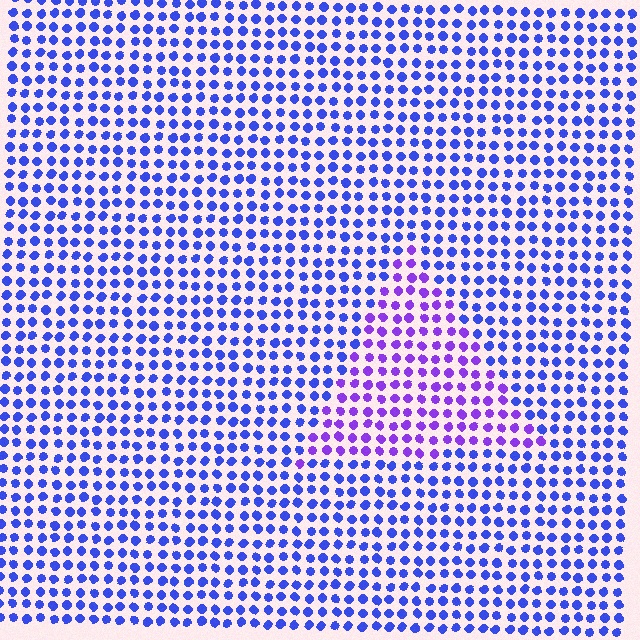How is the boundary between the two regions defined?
The boundary is defined purely by a slight shift in hue (about 36 degrees). Spacing, size, and orientation are identical on both sides.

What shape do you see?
I see a triangle.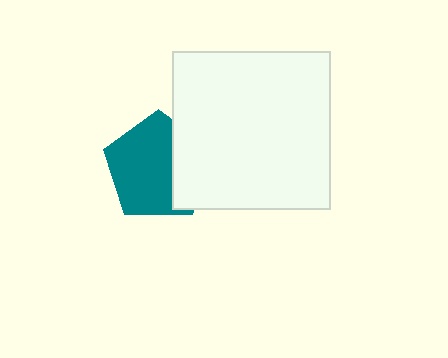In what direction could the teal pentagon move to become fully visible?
The teal pentagon could move left. That would shift it out from behind the white square entirely.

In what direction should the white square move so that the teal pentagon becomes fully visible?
The white square should move right. That is the shortest direction to clear the overlap and leave the teal pentagon fully visible.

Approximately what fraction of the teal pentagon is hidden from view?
Roughly 32% of the teal pentagon is hidden behind the white square.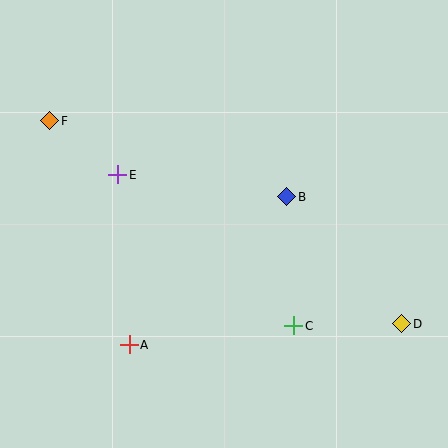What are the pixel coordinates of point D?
Point D is at (402, 324).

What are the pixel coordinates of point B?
Point B is at (287, 197).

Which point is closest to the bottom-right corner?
Point D is closest to the bottom-right corner.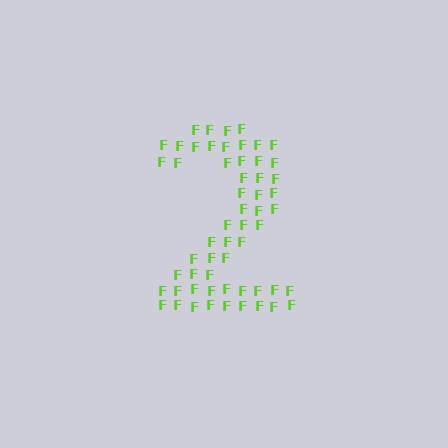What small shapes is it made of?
It is made of small letter F's.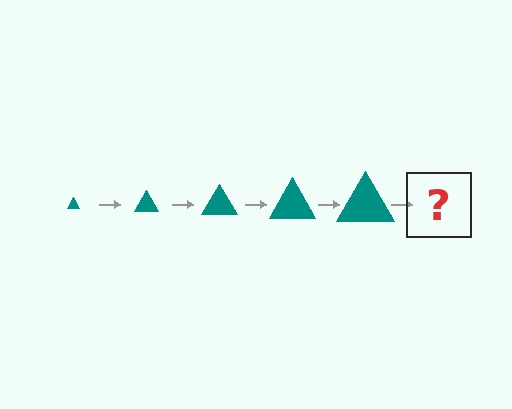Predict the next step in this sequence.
The next step is a teal triangle, larger than the previous one.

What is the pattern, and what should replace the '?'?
The pattern is that the triangle gets progressively larger each step. The '?' should be a teal triangle, larger than the previous one.